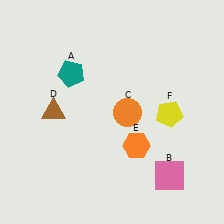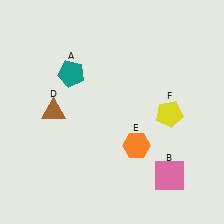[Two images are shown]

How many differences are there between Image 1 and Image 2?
There is 1 difference between the two images.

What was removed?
The orange circle (C) was removed in Image 2.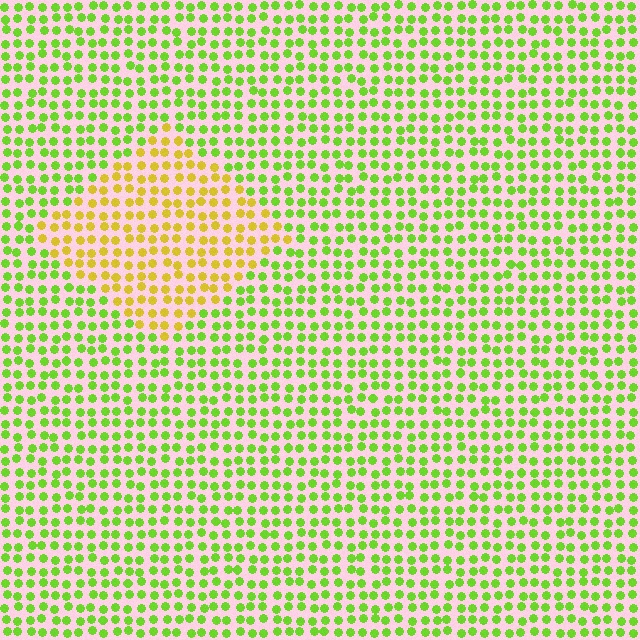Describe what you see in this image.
The image is filled with small lime elements in a uniform arrangement. A diamond-shaped region is visible where the elements are tinted to a slightly different hue, forming a subtle color boundary.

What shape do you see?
I see a diamond.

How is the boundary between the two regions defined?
The boundary is defined purely by a slight shift in hue (about 45 degrees). Spacing, size, and orientation are identical on both sides.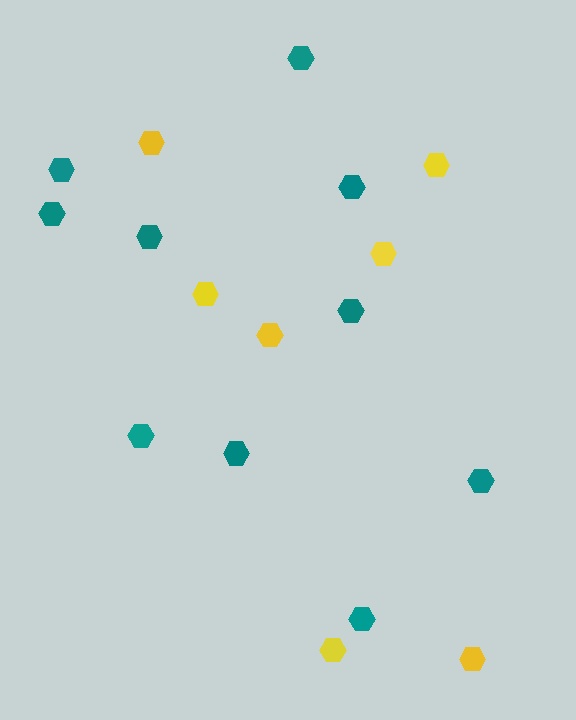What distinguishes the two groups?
There are 2 groups: one group of yellow hexagons (7) and one group of teal hexagons (10).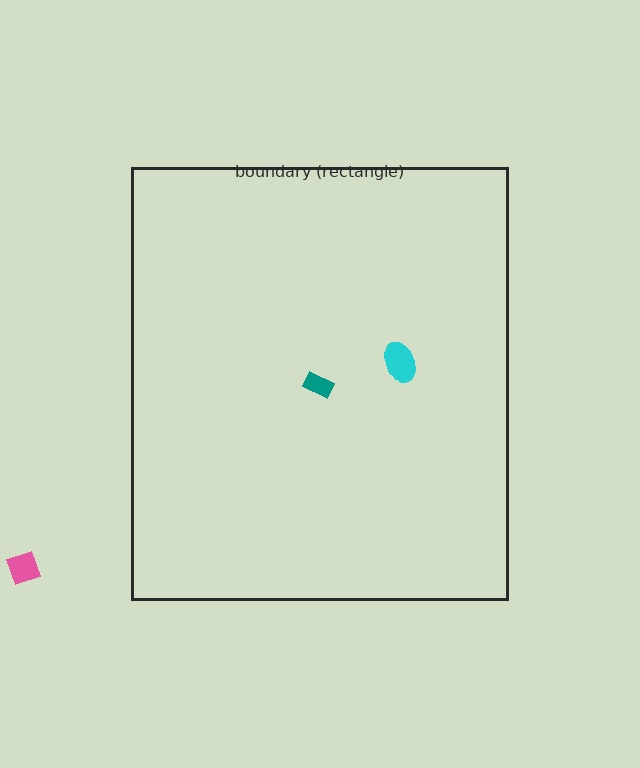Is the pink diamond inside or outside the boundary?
Outside.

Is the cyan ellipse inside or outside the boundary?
Inside.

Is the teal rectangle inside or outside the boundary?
Inside.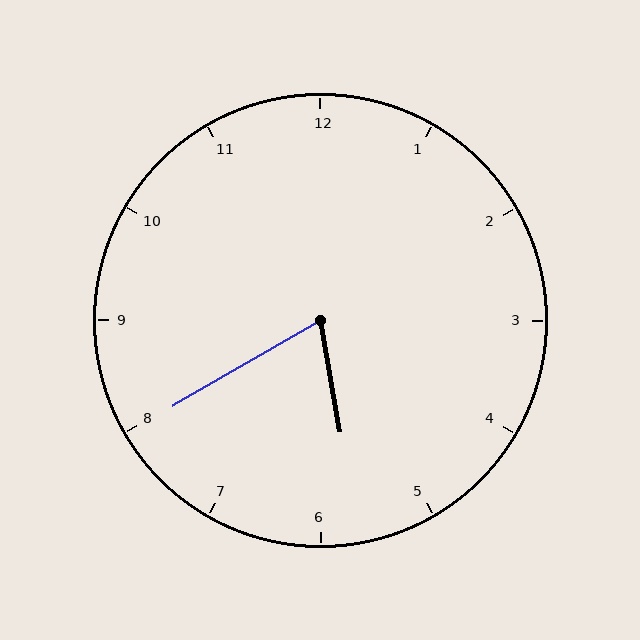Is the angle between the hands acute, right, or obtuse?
It is acute.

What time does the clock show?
5:40.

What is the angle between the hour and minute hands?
Approximately 70 degrees.